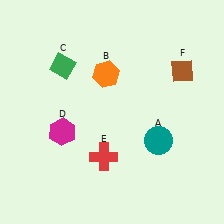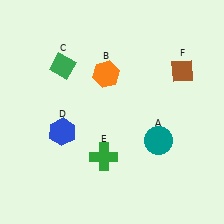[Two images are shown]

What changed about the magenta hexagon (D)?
In Image 1, D is magenta. In Image 2, it changed to blue.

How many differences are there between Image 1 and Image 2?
There are 2 differences between the two images.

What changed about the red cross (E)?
In Image 1, E is red. In Image 2, it changed to green.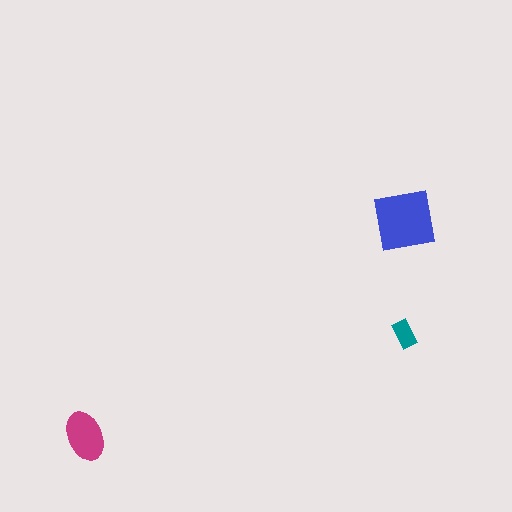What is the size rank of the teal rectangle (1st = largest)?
3rd.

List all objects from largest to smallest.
The blue square, the magenta ellipse, the teal rectangle.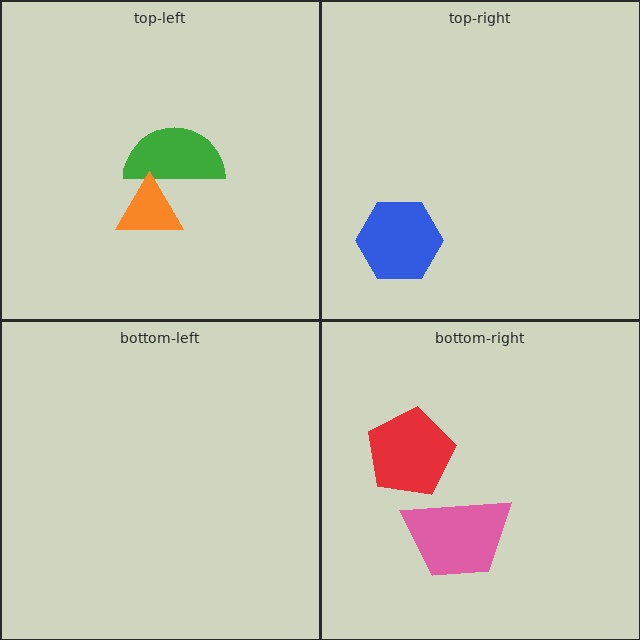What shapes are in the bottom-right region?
The red pentagon, the pink trapezoid.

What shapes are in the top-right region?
The blue hexagon.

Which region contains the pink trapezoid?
The bottom-right region.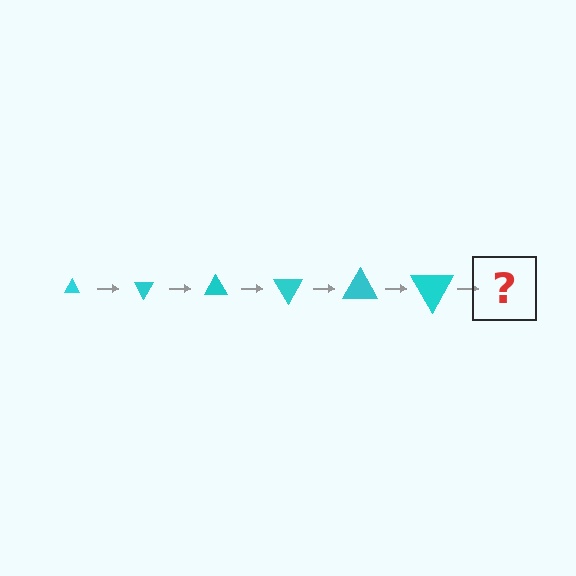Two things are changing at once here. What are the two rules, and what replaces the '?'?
The two rules are that the triangle grows larger each step and it rotates 60 degrees each step. The '?' should be a triangle, larger than the previous one and rotated 360 degrees from the start.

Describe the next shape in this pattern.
It should be a triangle, larger than the previous one and rotated 360 degrees from the start.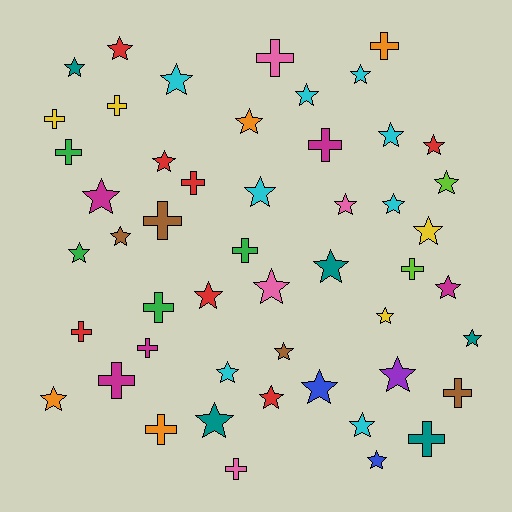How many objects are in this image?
There are 50 objects.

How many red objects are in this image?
There are 7 red objects.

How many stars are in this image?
There are 32 stars.